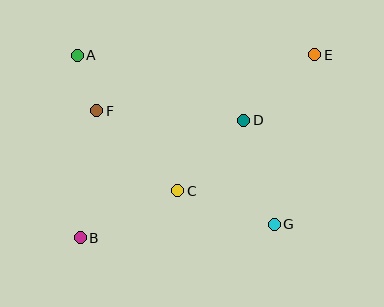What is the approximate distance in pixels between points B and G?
The distance between B and G is approximately 194 pixels.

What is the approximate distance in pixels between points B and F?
The distance between B and F is approximately 128 pixels.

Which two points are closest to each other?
Points A and F are closest to each other.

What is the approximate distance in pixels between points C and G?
The distance between C and G is approximately 102 pixels.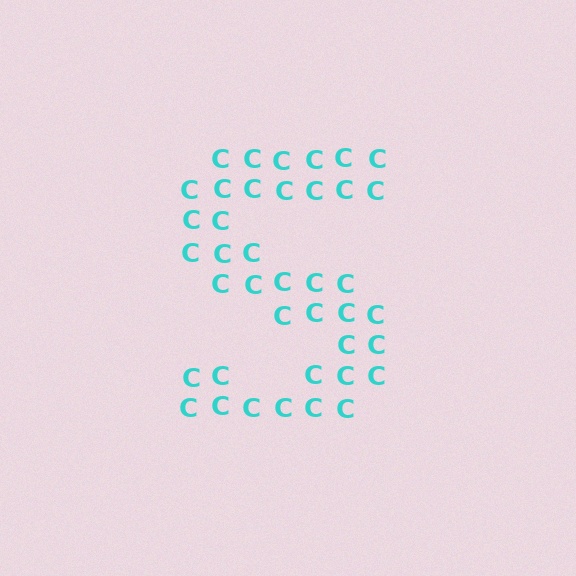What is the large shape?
The large shape is the letter S.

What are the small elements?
The small elements are letter C's.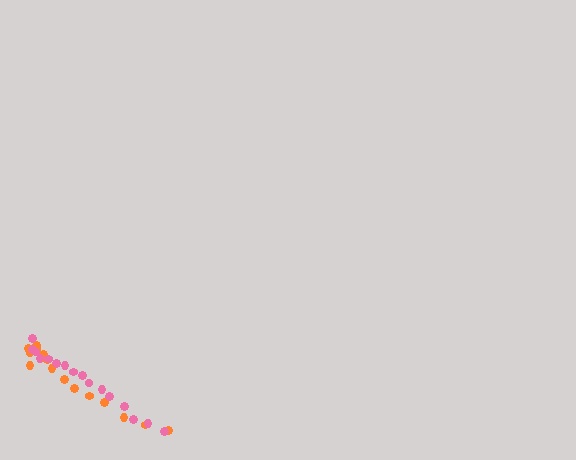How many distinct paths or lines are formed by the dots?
There are 2 distinct paths.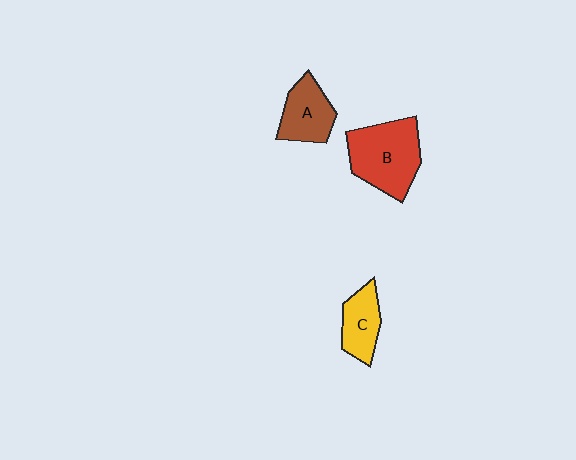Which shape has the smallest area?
Shape C (yellow).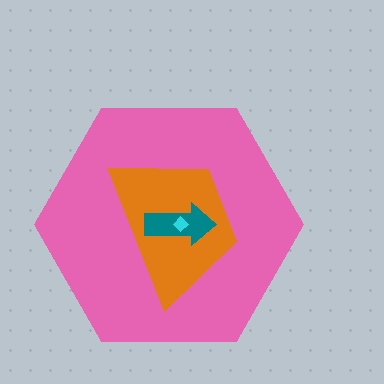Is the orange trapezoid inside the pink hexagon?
Yes.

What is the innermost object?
The cyan diamond.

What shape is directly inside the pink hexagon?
The orange trapezoid.